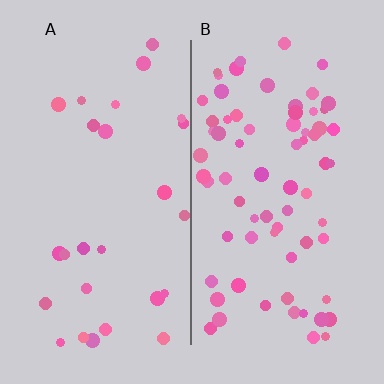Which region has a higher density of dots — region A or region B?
B (the right).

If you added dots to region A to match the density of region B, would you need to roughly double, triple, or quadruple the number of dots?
Approximately triple.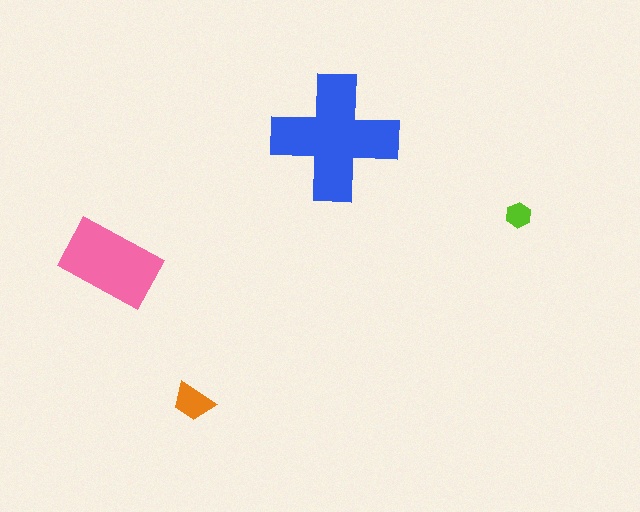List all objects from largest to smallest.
The blue cross, the pink rectangle, the orange trapezoid, the lime hexagon.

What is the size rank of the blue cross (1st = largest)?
1st.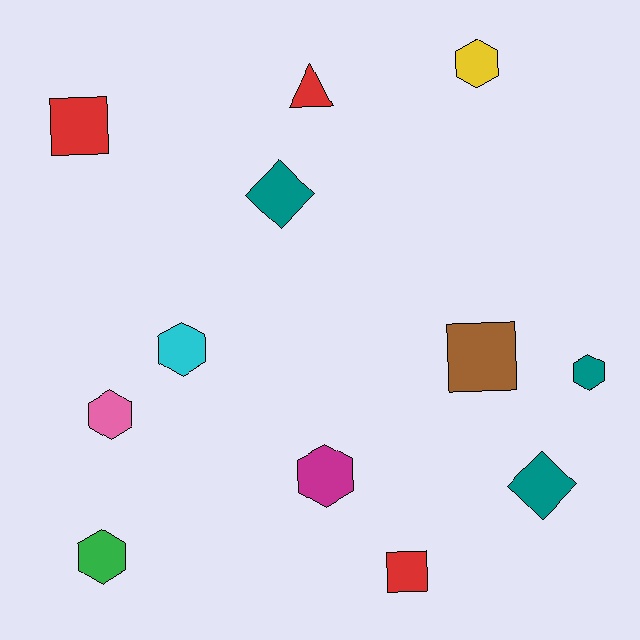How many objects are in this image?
There are 12 objects.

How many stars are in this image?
There are no stars.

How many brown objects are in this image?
There is 1 brown object.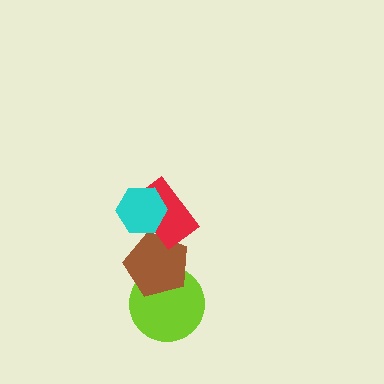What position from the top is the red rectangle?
The red rectangle is 2nd from the top.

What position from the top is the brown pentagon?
The brown pentagon is 3rd from the top.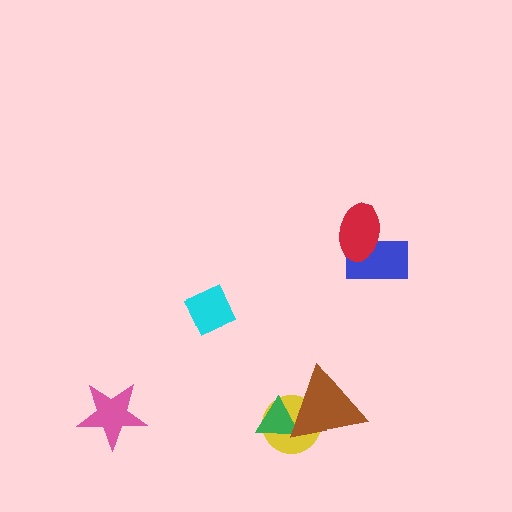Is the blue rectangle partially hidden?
Yes, it is partially covered by another shape.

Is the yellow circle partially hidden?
Yes, it is partially covered by another shape.